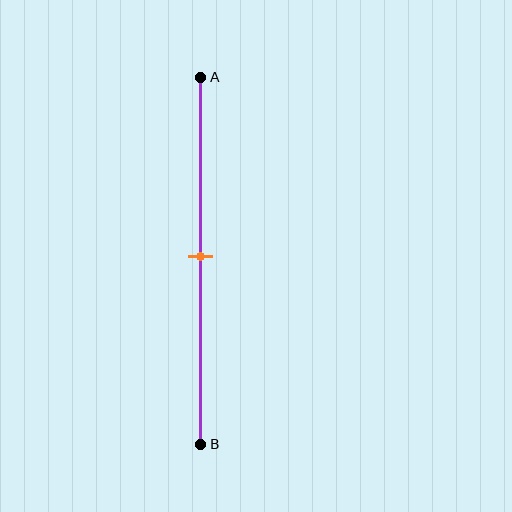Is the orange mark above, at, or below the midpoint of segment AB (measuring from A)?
The orange mark is approximately at the midpoint of segment AB.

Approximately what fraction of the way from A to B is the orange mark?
The orange mark is approximately 50% of the way from A to B.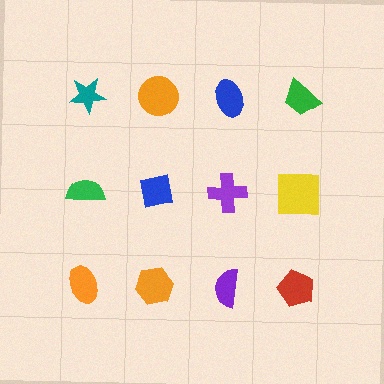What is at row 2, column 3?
A purple cross.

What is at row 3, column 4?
A red pentagon.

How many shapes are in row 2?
4 shapes.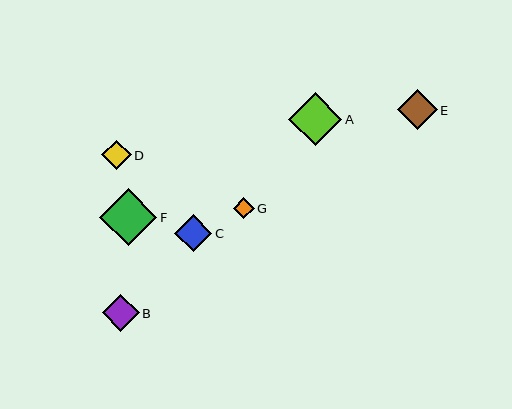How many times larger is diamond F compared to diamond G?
Diamond F is approximately 2.8 times the size of diamond G.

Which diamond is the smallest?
Diamond G is the smallest with a size of approximately 21 pixels.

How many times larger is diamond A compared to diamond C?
Diamond A is approximately 1.4 times the size of diamond C.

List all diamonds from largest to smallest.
From largest to smallest: F, A, E, C, B, D, G.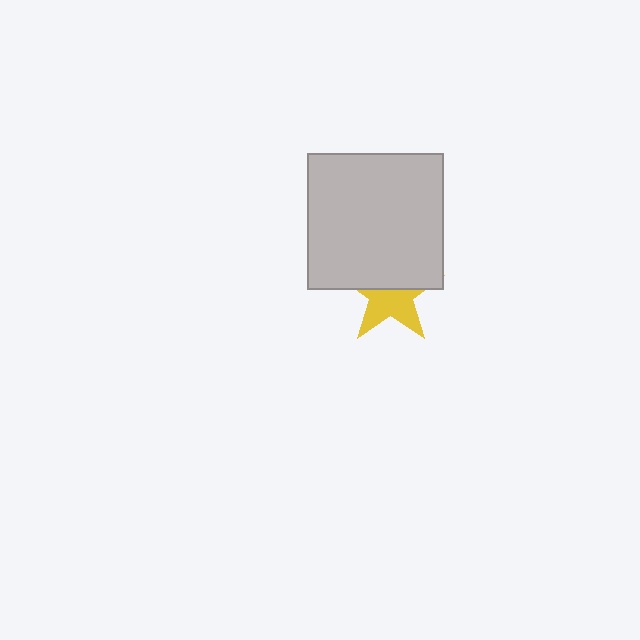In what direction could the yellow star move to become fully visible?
The yellow star could move down. That would shift it out from behind the light gray square entirely.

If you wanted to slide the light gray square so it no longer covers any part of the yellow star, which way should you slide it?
Slide it up — that is the most direct way to separate the two shapes.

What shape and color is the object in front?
The object in front is a light gray square.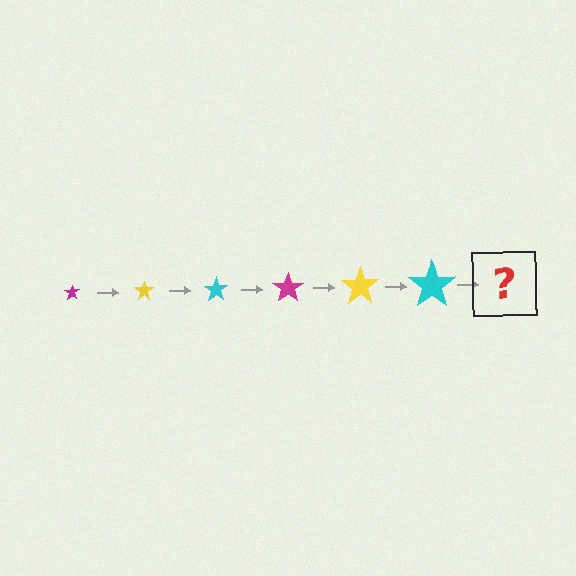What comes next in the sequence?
The next element should be a magenta star, larger than the previous one.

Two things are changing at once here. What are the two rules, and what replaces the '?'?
The two rules are that the star grows larger each step and the color cycles through magenta, yellow, and cyan. The '?' should be a magenta star, larger than the previous one.